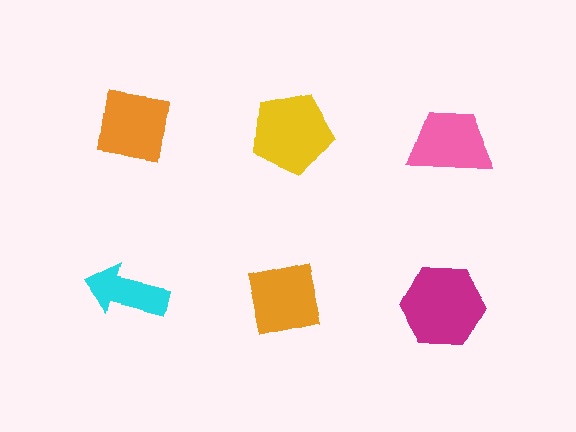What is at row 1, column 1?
An orange square.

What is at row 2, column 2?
An orange square.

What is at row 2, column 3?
A magenta hexagon.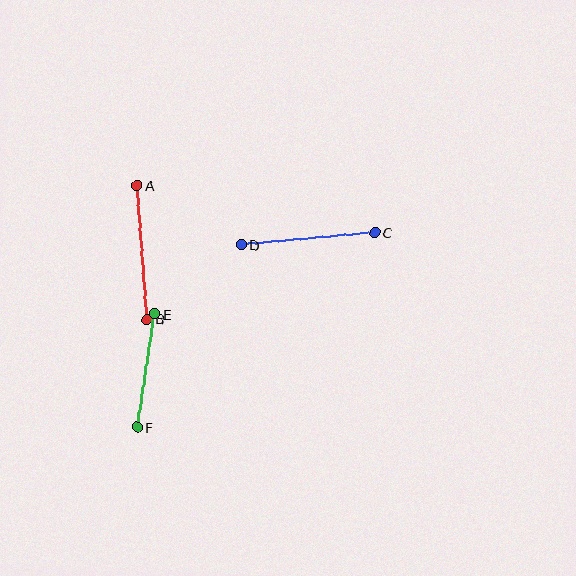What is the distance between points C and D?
The distance is approximately 134 pixels.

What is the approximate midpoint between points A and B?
The midpoint is at approximately (142, 252) pixels.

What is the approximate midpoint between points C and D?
The midpoint is at approximately (308, 239) pixels.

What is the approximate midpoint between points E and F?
The midpoint is at approximately (146, 370) pixels.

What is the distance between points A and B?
The distance is approximately 134 pixels.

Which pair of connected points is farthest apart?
Points A and B are farthest apart.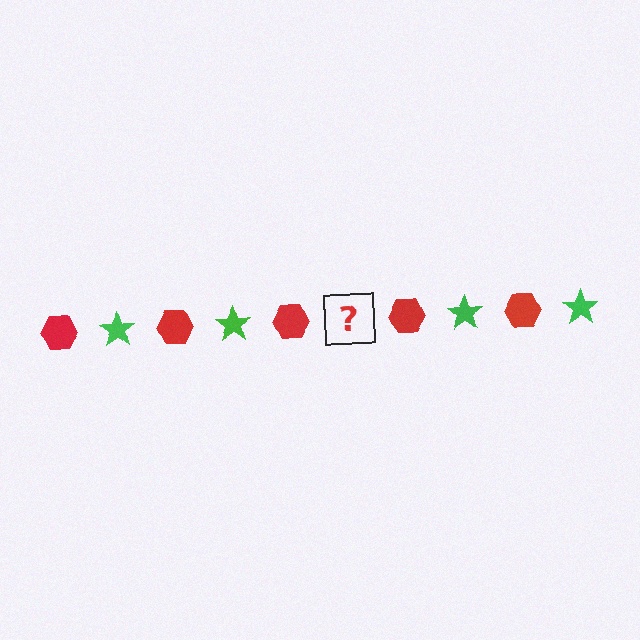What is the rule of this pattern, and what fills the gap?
The rule is that the pattern alternates between red hexagon and green star. The gap should be filled with a green star.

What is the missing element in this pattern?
The missing element is a green star.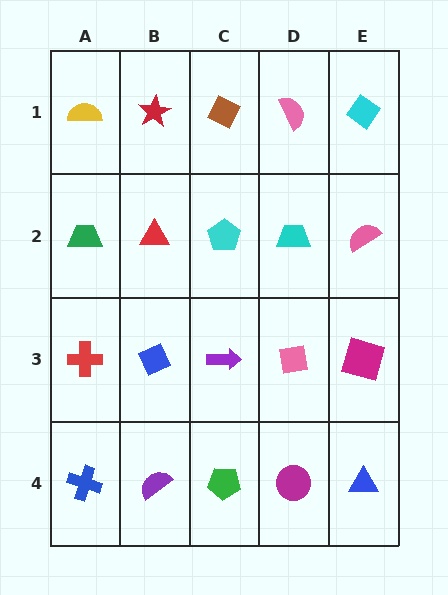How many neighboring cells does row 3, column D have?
4.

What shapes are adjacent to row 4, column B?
A blue diamond (row 3, column B), a blue cross (row 4, column A), a green pentagon (row 4, column C).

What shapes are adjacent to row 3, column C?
A cyan pentagon (row 2, column C), a green pentagon (row 4, column C), a blue diamond (row 3, column B), a pink square (row 3, column D).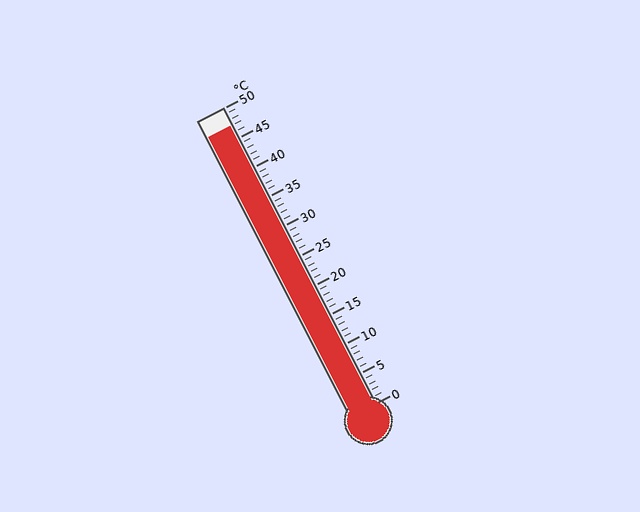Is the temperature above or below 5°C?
The temperature is above 5°C.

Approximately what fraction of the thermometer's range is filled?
The thermometer is filled to approximately 95% of its range.